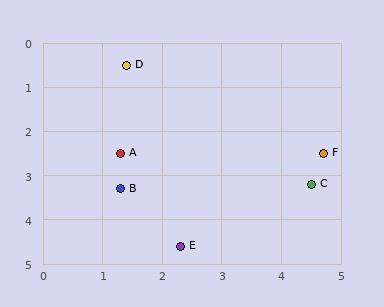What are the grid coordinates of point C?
Point C is at approximately (4.5, 3.2).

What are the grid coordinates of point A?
Point A is at approximately (1.3, 2.5).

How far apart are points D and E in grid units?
Points D and E are about 4.2 grid units apart.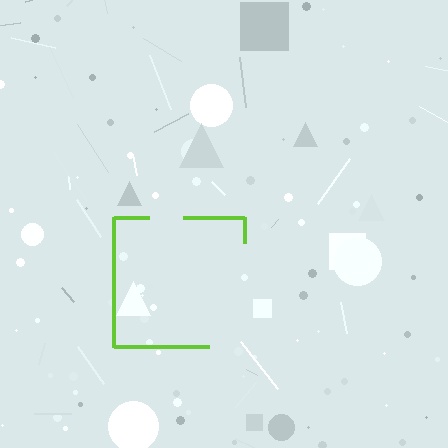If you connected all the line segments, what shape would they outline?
They would outline a square.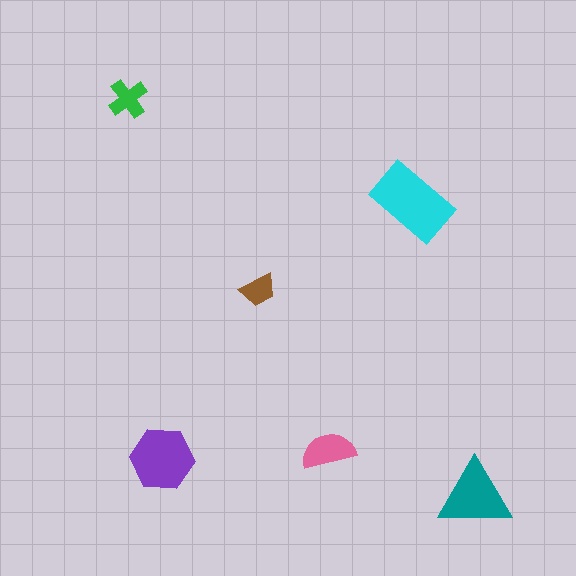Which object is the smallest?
The brown trapezoid.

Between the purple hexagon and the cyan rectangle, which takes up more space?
The cyan rectangle.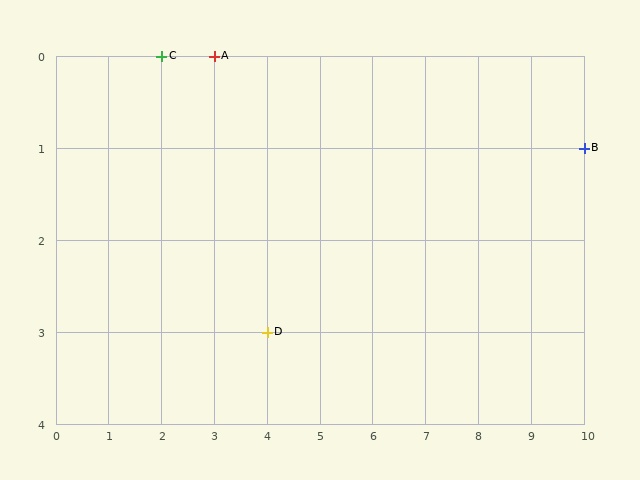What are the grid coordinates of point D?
Point D is at grid coordinates (4, 3).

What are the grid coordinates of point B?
Point B is at grid coordinates (10, 1).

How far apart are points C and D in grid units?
Points C and D are 2 columns and 3 rows apart (about 3.6 grid units diagonally).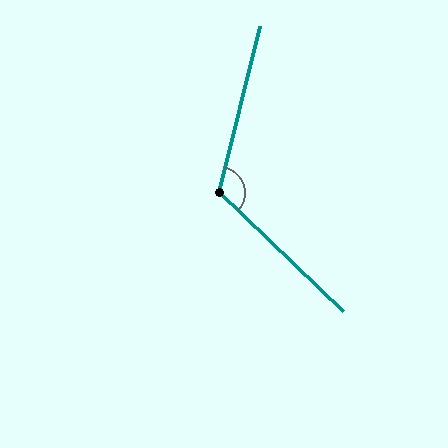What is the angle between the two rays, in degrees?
Approximately 119 degrees.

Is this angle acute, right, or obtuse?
It is obtuse.